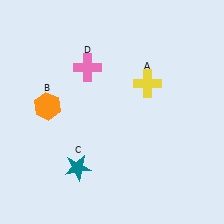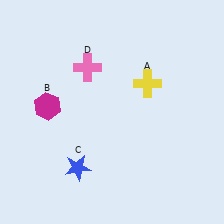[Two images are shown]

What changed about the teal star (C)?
In Image 1, C is teal. In Image 2, it changed to blue.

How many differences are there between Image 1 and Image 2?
There are 2 differences between the two images.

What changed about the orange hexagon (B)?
In Image 1, B is orange. In Image 2, it changed to magenta.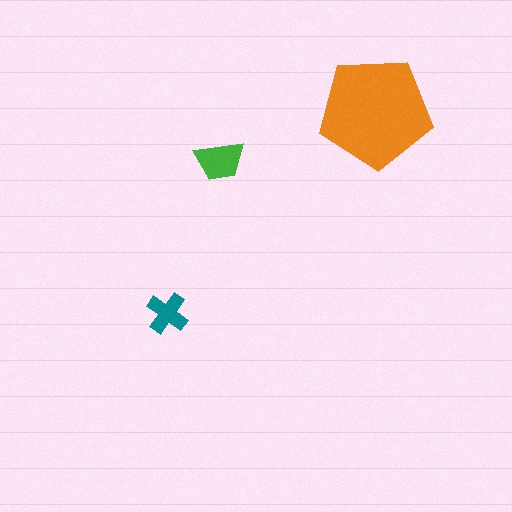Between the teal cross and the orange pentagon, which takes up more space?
The orange pentagon.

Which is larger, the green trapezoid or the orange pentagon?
The orange pentagon.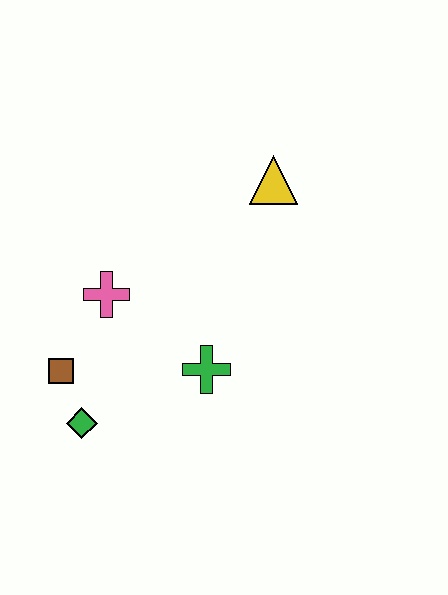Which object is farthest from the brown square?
The yellow triangle is farthest from the brown square.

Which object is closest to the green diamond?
The brown square is closest to the green diamond.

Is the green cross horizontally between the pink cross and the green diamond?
No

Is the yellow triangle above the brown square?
Yes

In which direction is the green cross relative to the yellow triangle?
The green cross is below the yellow triangle.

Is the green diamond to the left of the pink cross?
Yes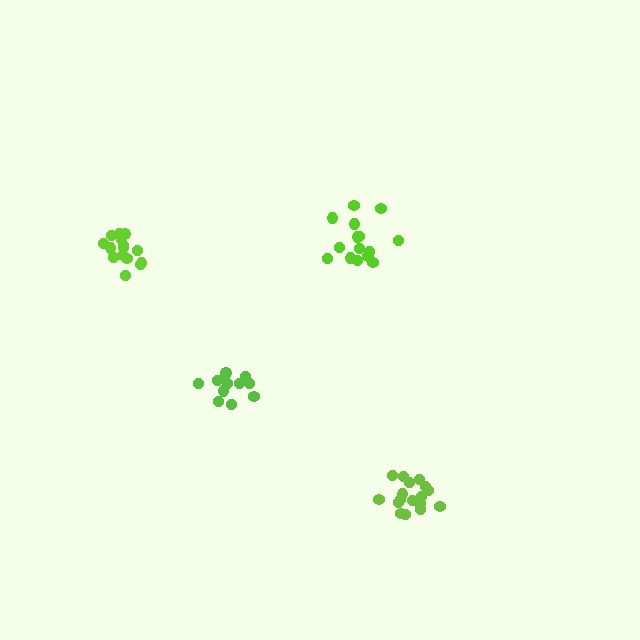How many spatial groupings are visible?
There are 4 spatial groupings.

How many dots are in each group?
Group 1: 12 dots, Group 2: 17 dots, Group 3: 15 dots, Group 4: 15 dots (59 total).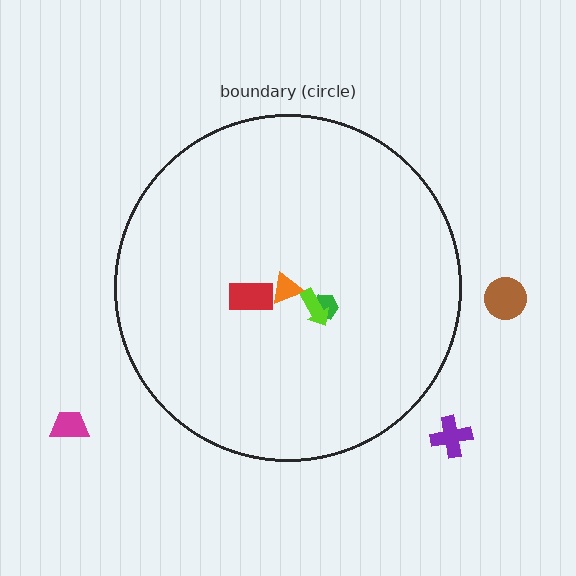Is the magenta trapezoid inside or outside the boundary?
Outside.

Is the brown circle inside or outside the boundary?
Outside.